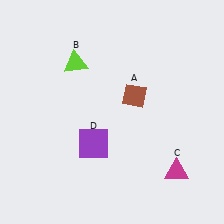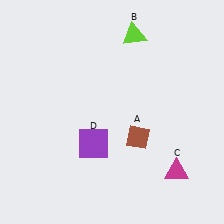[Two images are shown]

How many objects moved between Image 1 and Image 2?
2 objects moved between the two images.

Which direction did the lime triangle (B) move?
The lime triangle (B) moved right.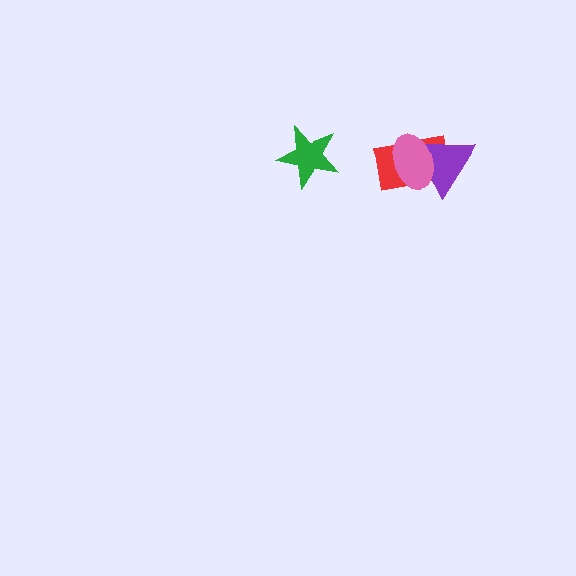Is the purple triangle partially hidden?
Yes, it is partially covered by another shape.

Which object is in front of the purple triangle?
The pink ellipse is in front of the purple triangle.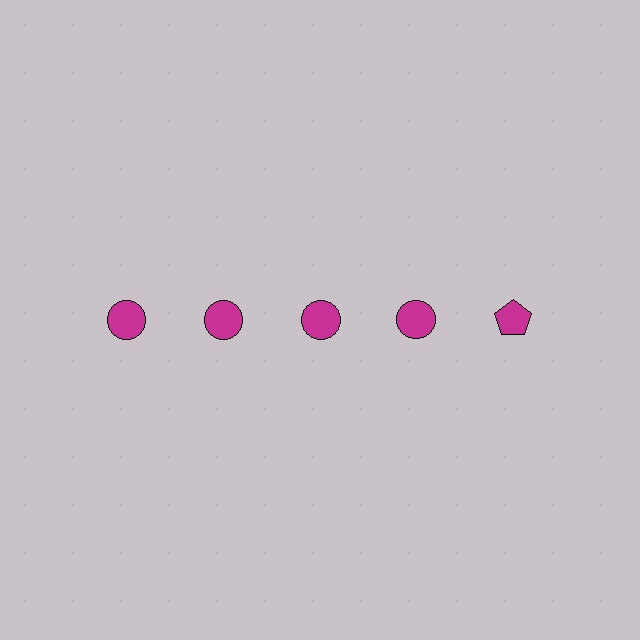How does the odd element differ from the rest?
It has a different shape: pentagon instead of circle.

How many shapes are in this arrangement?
There are 5 shapes arranged in a grid pattern.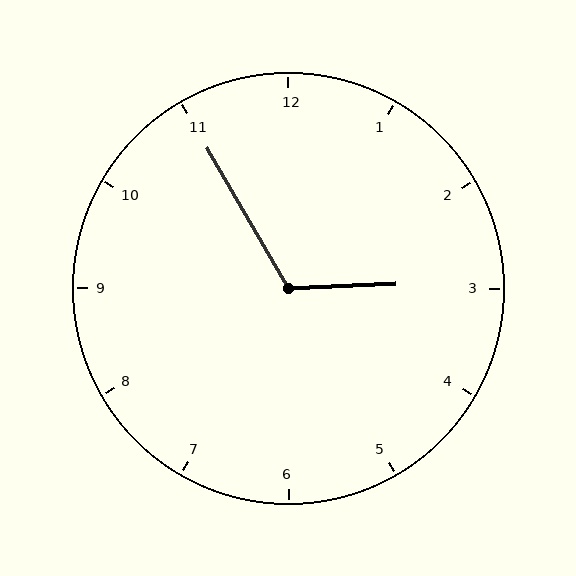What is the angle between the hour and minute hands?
Approximately 118 degrees.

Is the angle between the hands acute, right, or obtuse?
It is obtuse.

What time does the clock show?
2:55.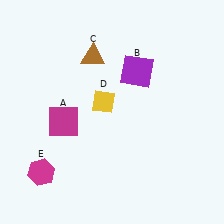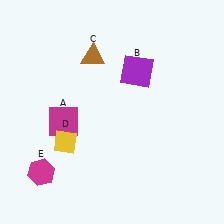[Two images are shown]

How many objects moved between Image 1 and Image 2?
1 object moved between the two images.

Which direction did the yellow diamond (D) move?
The yellow diamond (D) moved down.